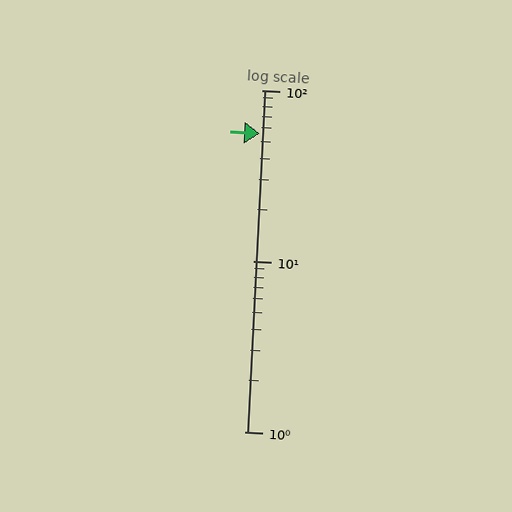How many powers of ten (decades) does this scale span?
The scale spans 2 decades, from 1 to 100.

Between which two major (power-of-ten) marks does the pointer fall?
The pointer is between 10 and 100.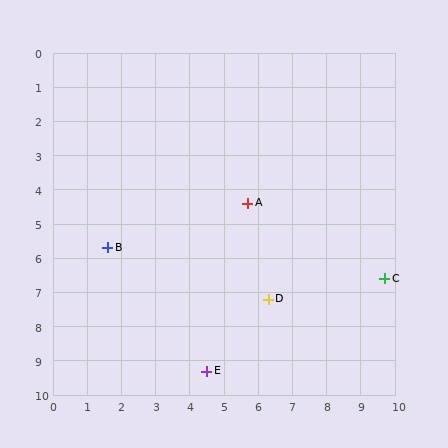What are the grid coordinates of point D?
Point D is at approximately (6.3, 7.2).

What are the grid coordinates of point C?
Point C is at approximately (9.7, 6.6).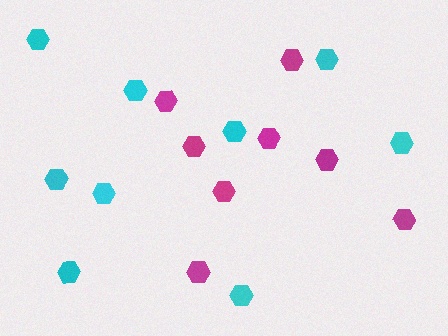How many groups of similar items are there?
There are 2 groups: one group of cyan hexagons (9) and one group of magenta hexagons (8).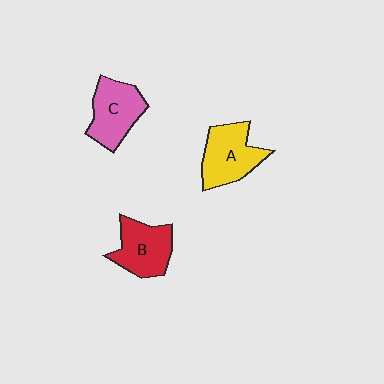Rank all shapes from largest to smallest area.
From largest to smallest: A (yellow), C (pink), B (red).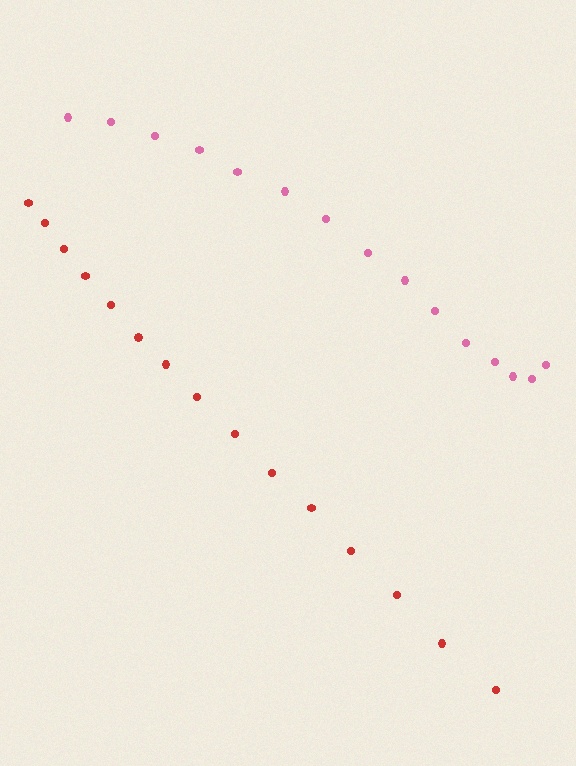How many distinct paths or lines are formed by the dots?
There are 2 distinct paths.